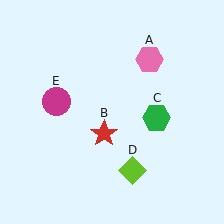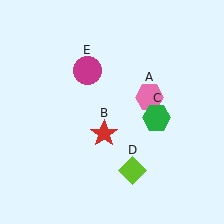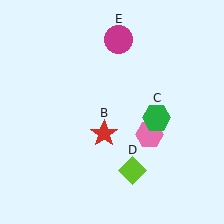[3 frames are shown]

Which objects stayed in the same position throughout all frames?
Red star (object B) and green hexagon (object C) and lime diamond (object D) remained stationary.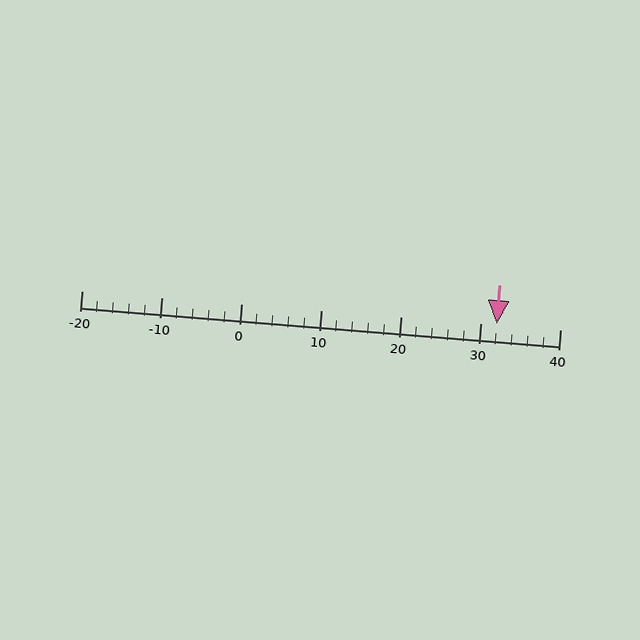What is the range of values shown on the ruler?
The ruler shows values from -20 to 40.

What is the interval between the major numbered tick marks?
The major tick marks are spaced 10 units apart.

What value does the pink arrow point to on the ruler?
The pink arrow points to approximately 32.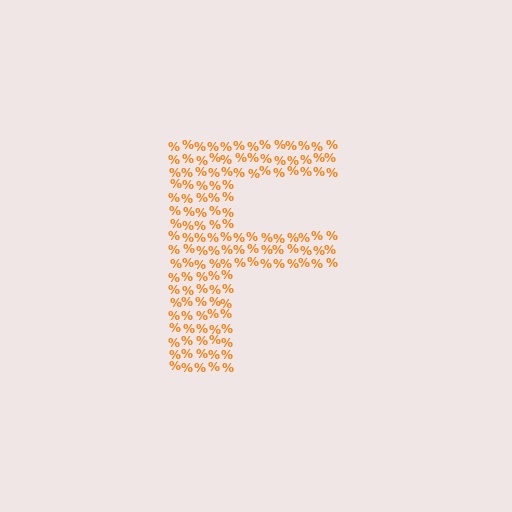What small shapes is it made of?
It is made of small percent signs.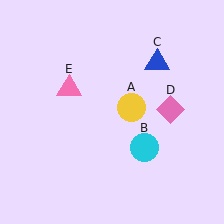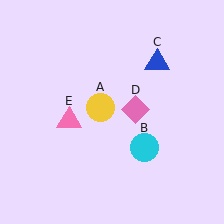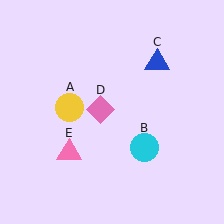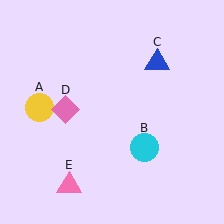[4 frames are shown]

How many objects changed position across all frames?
3 objects changed position: yellow circle (object A), pink diamond (object D), pink triangle (object E).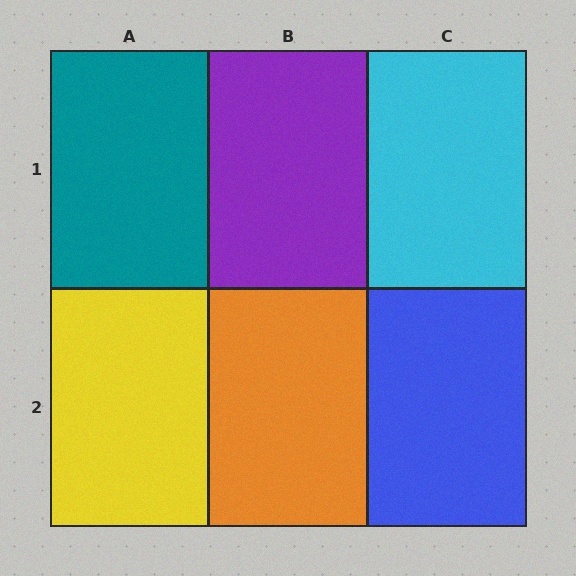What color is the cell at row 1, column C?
Cyan.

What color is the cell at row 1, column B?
Purple.